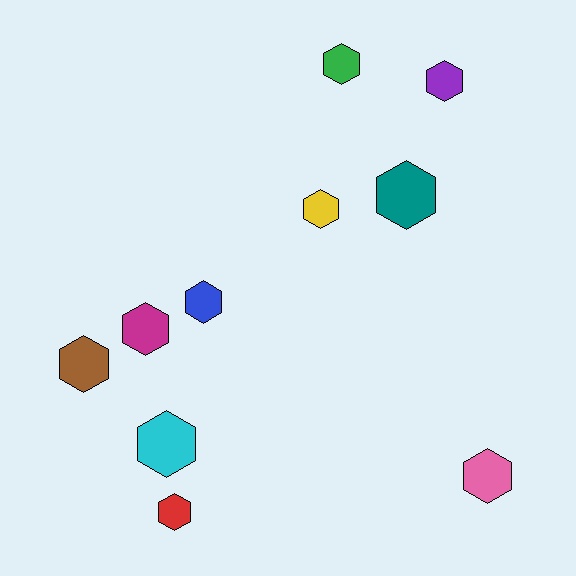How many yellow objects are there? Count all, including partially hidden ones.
There is 1 yellow object.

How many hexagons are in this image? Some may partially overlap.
There are 10 hexagons.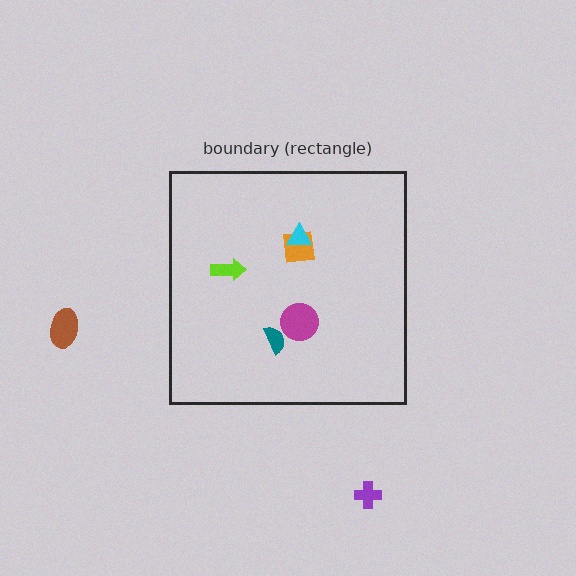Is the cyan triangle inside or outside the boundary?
Inside.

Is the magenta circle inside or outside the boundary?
Inside.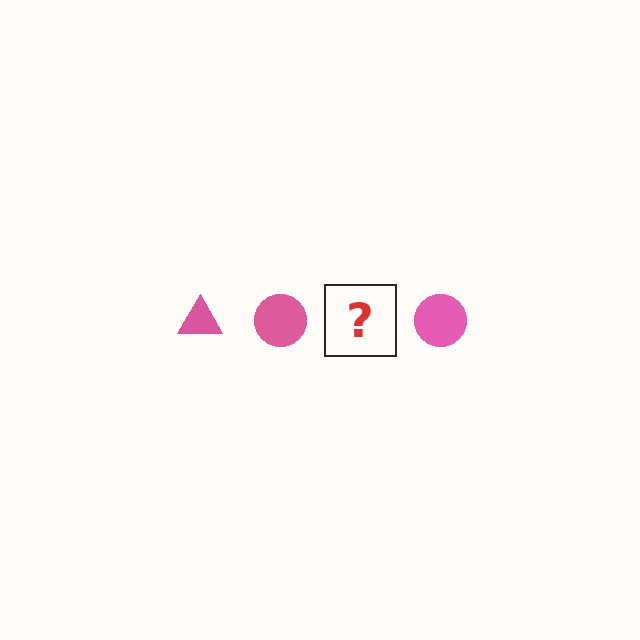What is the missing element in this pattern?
The missing element is a pink triangle.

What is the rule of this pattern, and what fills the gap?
The rule is that the pattern cycles through triangle, circle shapes in pink. The gap should be filled with a pink triangle.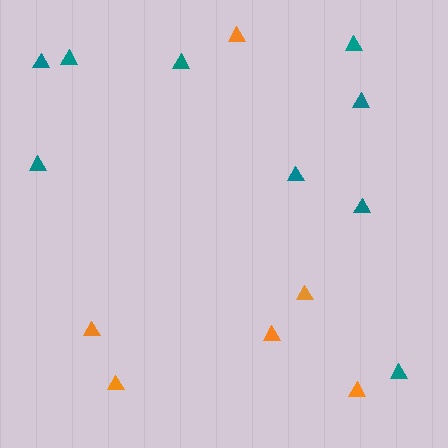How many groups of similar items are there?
There are 2 groups: one group of orange triangles (6) and one group of teal triangles (9).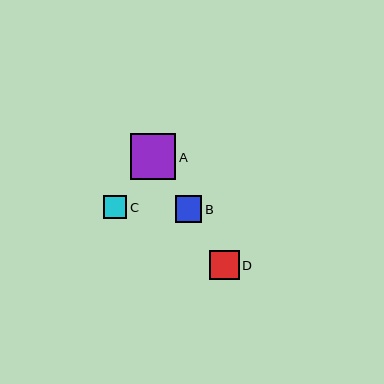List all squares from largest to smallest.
From largest to smallest: A, D, B, C.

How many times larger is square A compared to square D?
Square A is approximately 1.5 times the size of square D.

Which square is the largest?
Square A is the largest with a size of approximately 45 pixels.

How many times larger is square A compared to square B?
Square A is approximately 1.7 times the size of square B.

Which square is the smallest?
Square C is the smallest with a size of approximately 23 pixels.